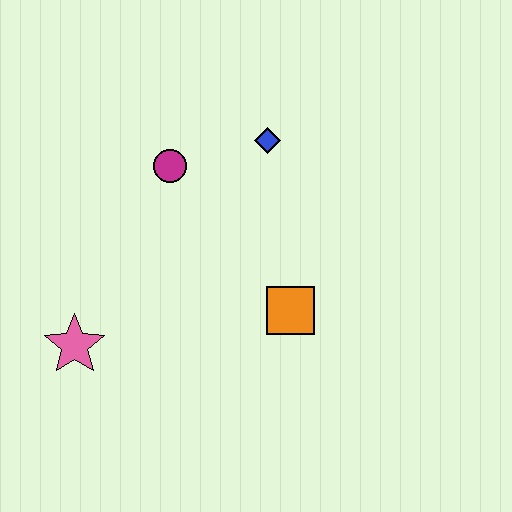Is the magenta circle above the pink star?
Yes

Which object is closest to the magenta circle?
The blue diamond is closest to the magenta circle.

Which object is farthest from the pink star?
The blue diamond is farthest from the pink star.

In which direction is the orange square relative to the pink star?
The orange square is to the right of the pink star.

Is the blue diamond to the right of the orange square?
No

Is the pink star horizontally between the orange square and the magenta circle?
No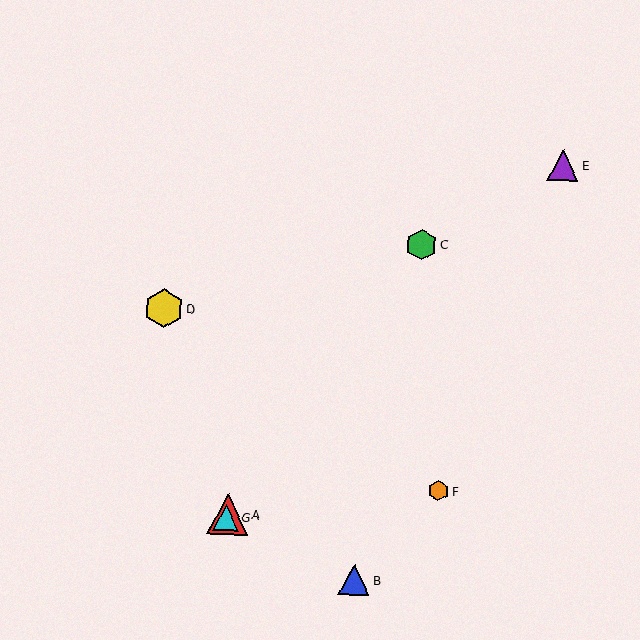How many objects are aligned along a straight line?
3 objects (A, C, G) are aligned along a straight line.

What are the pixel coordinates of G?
Object G is at (226, 517).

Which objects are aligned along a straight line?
Objects A, C, G are aligned along a straight line.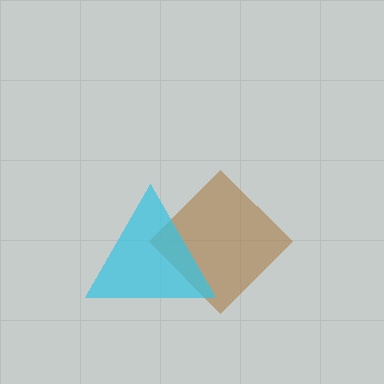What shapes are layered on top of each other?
The layered shapes are: a brown diamond, a cyan triangle.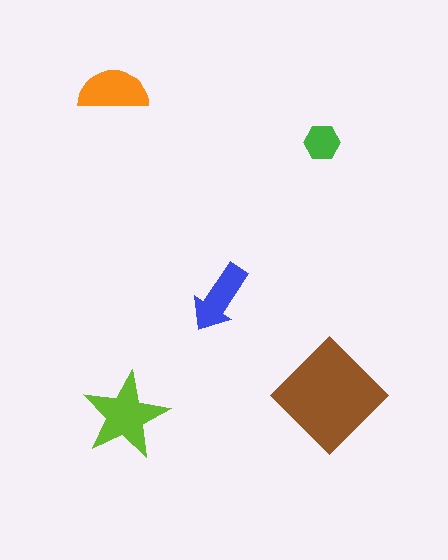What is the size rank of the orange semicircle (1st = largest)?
3rd.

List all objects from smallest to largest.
The green hexagon, the blue arrow, the orange semicircle, the lime star, the brown diamond.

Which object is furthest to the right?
The brown diamond is rightmost.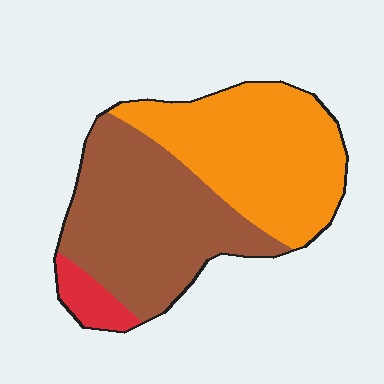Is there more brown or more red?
Brown.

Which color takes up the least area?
Red, at roughly 5%.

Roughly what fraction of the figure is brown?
Brown takes up between a third and a half of the figure.